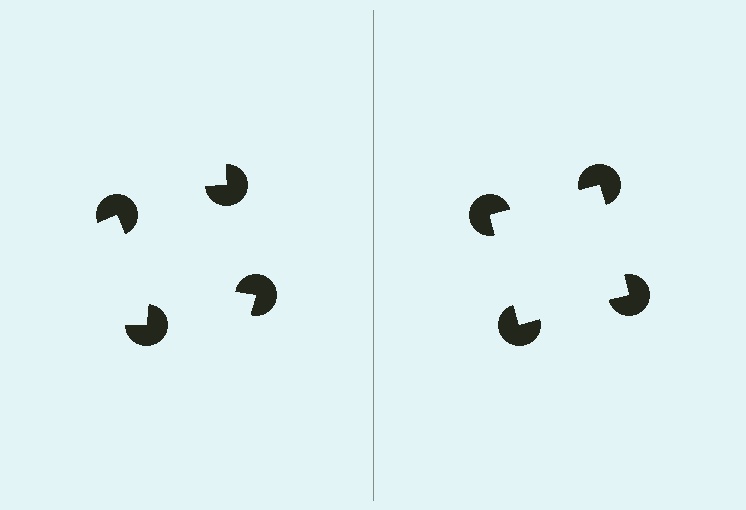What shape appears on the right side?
An illusory square.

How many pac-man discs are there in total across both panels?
8 — 4 on each side.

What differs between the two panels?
The pac-man discs are positioned identically on both sides; only the wedge orientations differ. On the right they align to a square; on the left they are misaligned.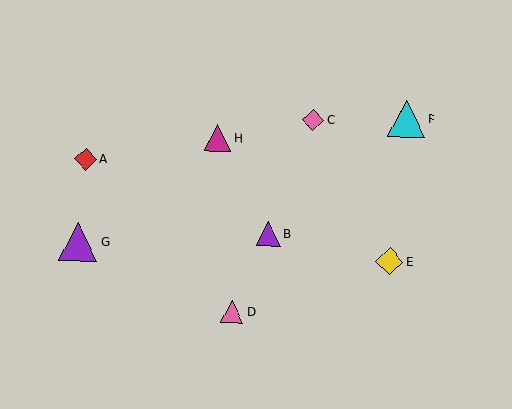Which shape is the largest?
The purple triangle (labeled G) is the largest.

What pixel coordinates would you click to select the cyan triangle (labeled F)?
Click at (407, 119) to select the cyan triangle F.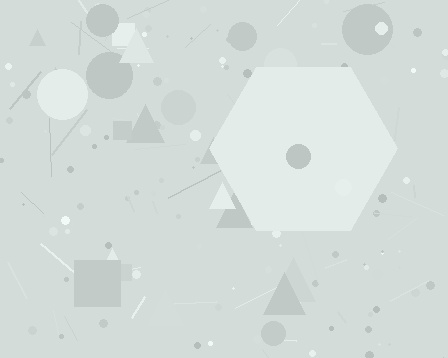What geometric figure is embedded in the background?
A hexagon is embedded in the background.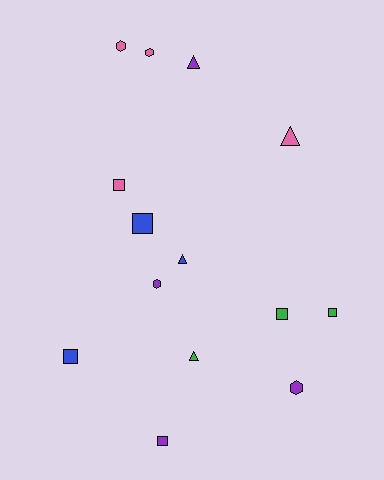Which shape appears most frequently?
Square, with 6 objects.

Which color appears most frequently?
Purple, with 4 objects.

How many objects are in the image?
There are 14 objects.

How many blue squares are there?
There are 2 blue squares.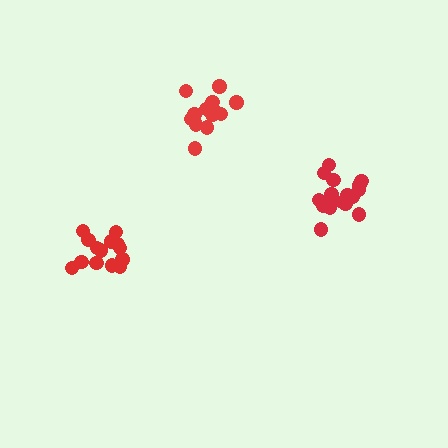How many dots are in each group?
Group 1: 13 dots, Group 2: 17 dots, Group 3: 14 dots (44 total).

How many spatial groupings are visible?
There are 3 spatial groupings.